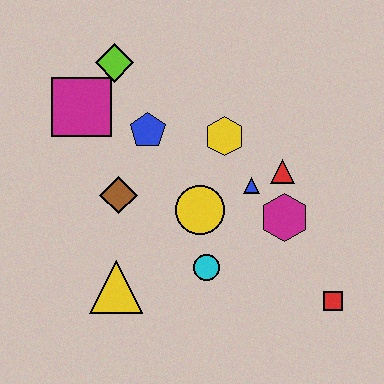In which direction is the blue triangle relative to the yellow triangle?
The blue triangle is to the right of the yellow triangle.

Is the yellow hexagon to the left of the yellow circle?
No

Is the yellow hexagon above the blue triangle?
Yes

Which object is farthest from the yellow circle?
The lime diamond is farthest from the yellow circle.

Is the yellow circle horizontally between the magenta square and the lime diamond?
No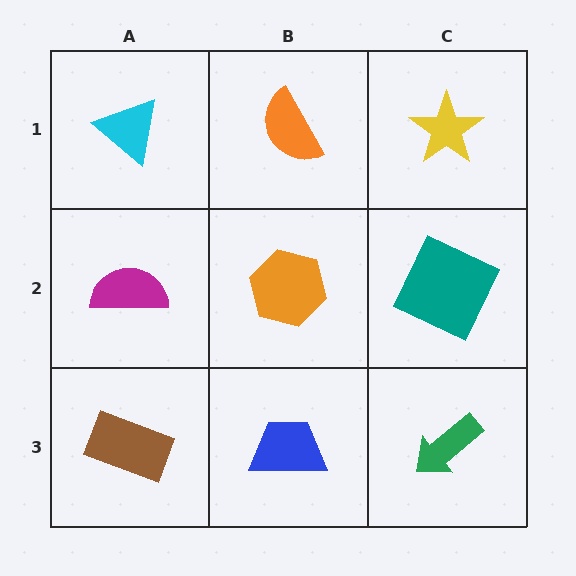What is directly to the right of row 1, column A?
An orange semicircle.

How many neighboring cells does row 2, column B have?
4.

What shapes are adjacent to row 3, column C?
A teal square (row 2, column C), a blue trapezoid (row 3, column B).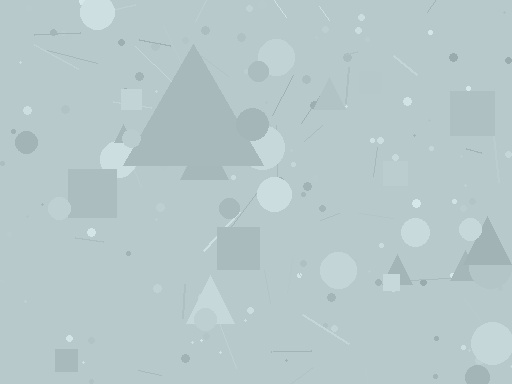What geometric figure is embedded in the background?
A triangle is embedded in the background.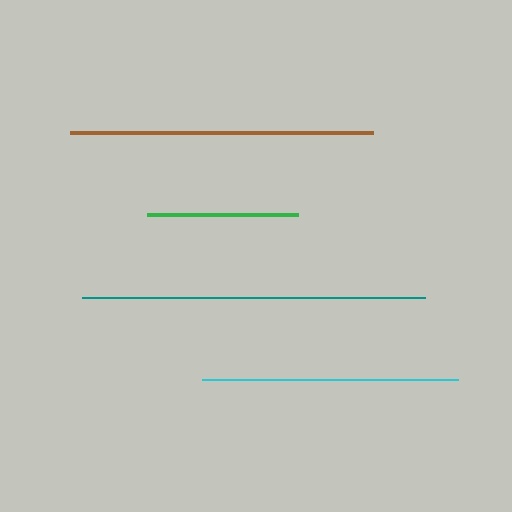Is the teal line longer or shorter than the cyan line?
The teal line is longer than the cyan line.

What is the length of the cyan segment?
The cyan segment is approximately 256 pixels long.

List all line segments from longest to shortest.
From longest to shortest: teal, brown, cyan, green.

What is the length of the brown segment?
The brown segment is approximately 302 pixels long.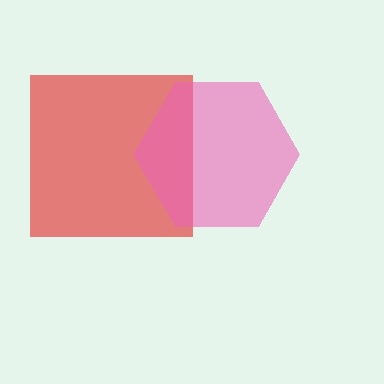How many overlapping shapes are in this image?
There are 2 overlapping shapes in the image.